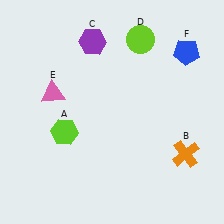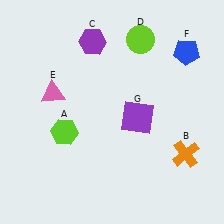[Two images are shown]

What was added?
A purple square (G) was added in Image 2.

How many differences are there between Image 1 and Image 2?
There is 1 difference between the two images.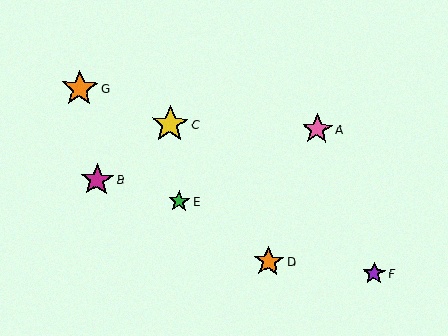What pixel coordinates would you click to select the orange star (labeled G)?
Click at (80, 88) to select the orange star G.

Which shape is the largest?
The yellow star (labeled C) is the largest.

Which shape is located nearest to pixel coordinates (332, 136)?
The pink star (labeled A) at (317, 129) is nearest to that location.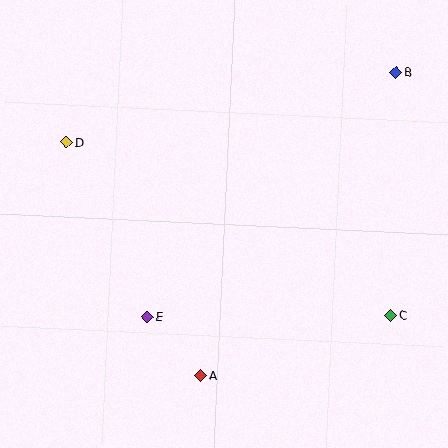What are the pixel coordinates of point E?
Point E is at (147, 317).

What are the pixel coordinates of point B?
Point B is at (396, 72).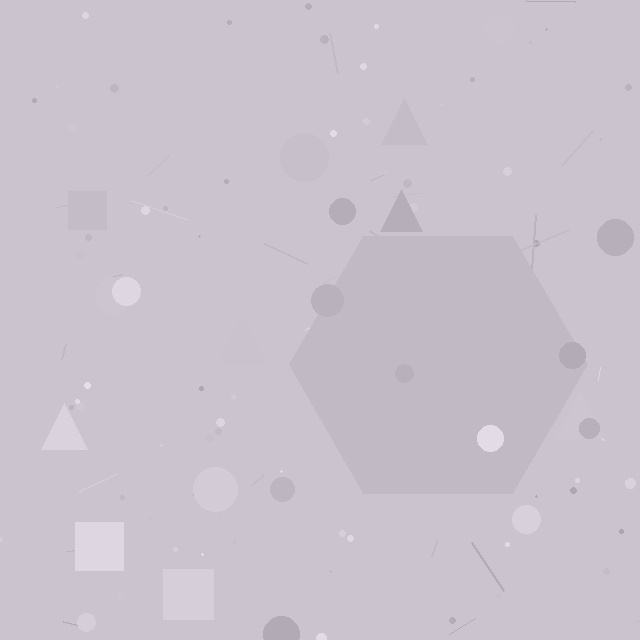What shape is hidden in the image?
A hexagon is hidden in the image.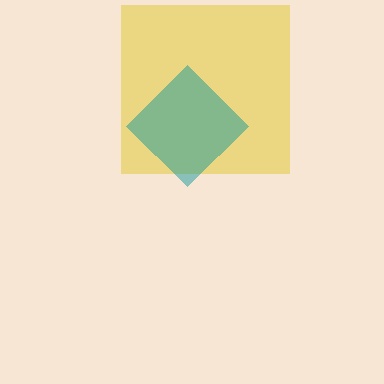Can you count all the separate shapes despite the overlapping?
Yes, there are 2 separate shapes.